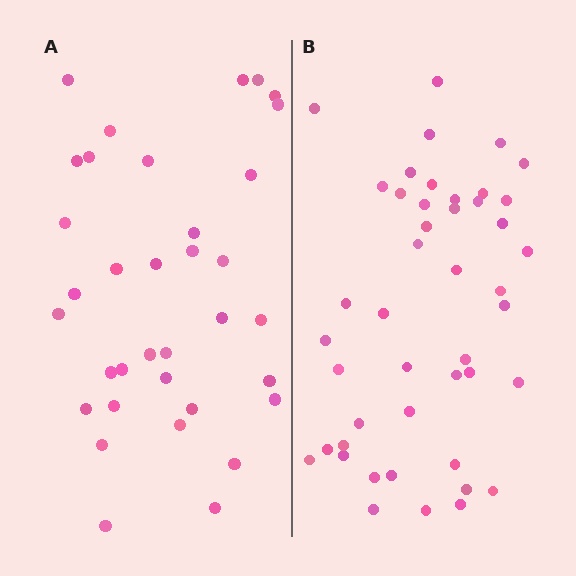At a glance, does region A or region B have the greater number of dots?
Region B (the right region) has more dots.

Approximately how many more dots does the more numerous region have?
Region B has roughly 10 or so more dots than region A.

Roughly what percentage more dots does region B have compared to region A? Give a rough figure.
About 30% more.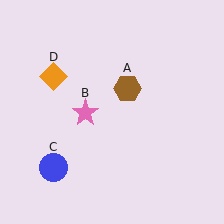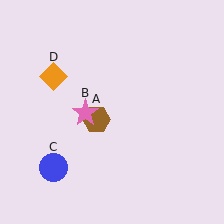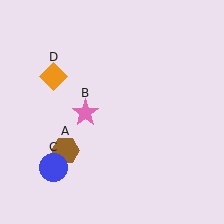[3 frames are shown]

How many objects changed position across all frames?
1 object changed position: brown hexagon (object A).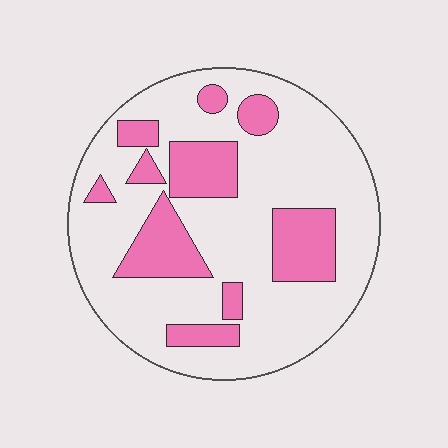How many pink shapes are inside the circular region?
10.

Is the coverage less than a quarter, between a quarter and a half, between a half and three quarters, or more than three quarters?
Between a quarter and a half.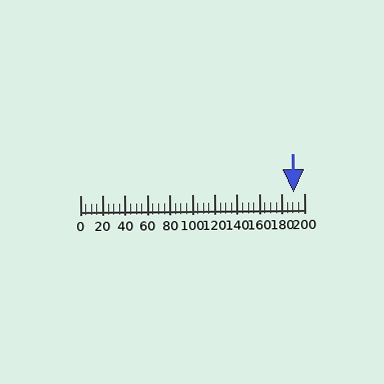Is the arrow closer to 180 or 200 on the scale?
The arrow is closer to 200.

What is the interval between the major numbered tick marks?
The major tick marks are spaced 20 units apart.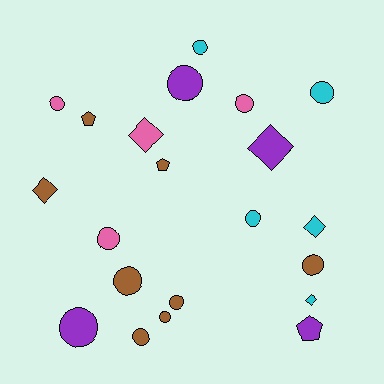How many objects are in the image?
There are 21 objects.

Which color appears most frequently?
Brown, with 8 objects.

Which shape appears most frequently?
Circle, with 13 objects.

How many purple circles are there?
There are 2 purple circles.